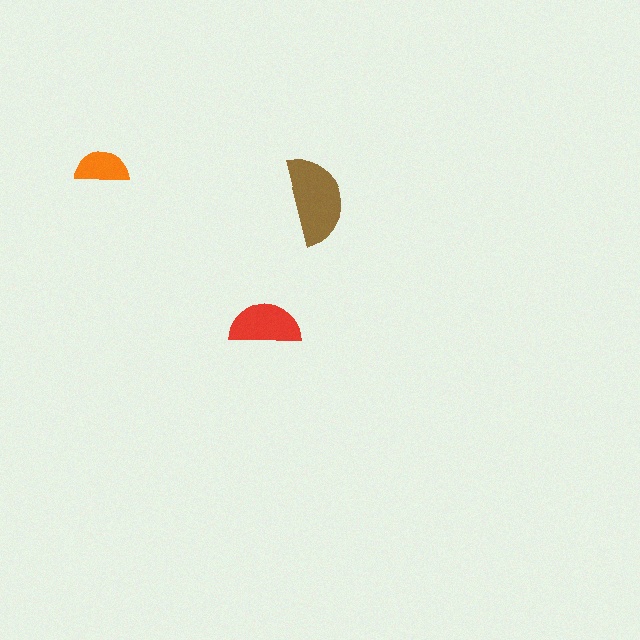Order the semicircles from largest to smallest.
the brown one, the red one, the orange one.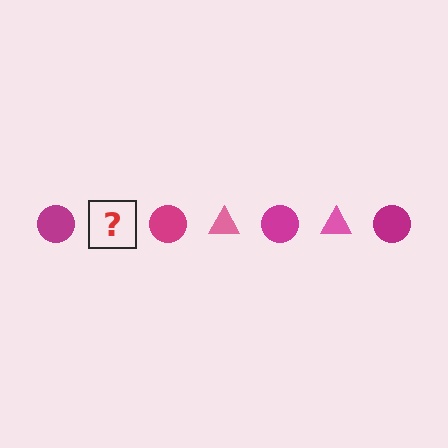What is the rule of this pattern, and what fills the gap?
The rule is that the pattern alternates between magenta circle and pink triangle. The gap should be filled with a pink triangle.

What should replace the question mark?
The question mark should be replaced with a pink triangle.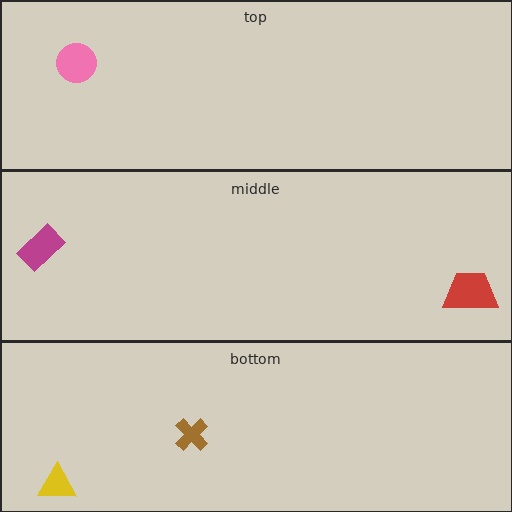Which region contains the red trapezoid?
The middle region.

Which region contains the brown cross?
The bottom region.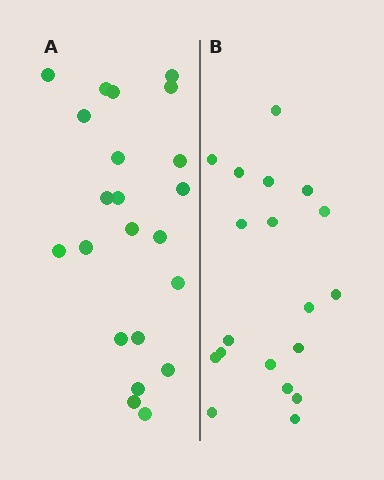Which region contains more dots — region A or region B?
Region A (the left region) has more dots.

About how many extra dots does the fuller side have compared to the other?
Region A has just a few more — roughly 2 or 3 more dots than region B.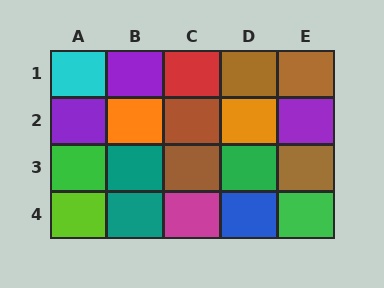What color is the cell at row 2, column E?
Purple.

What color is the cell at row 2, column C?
Brown.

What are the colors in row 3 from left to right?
Green, teal, brown, green, brown.